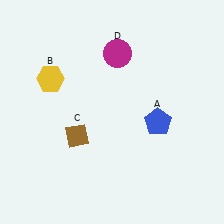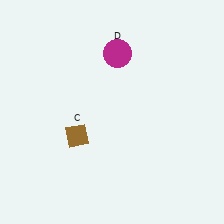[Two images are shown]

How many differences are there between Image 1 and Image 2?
There are 2 differences between the two images.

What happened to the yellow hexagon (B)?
The yellow hexagon (B) was removed in Image 2. It was in the top-left area of Image 1.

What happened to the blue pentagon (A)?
The blue pentagon (A) was removed in Image 2. It was in the bottom-right area of Image 1.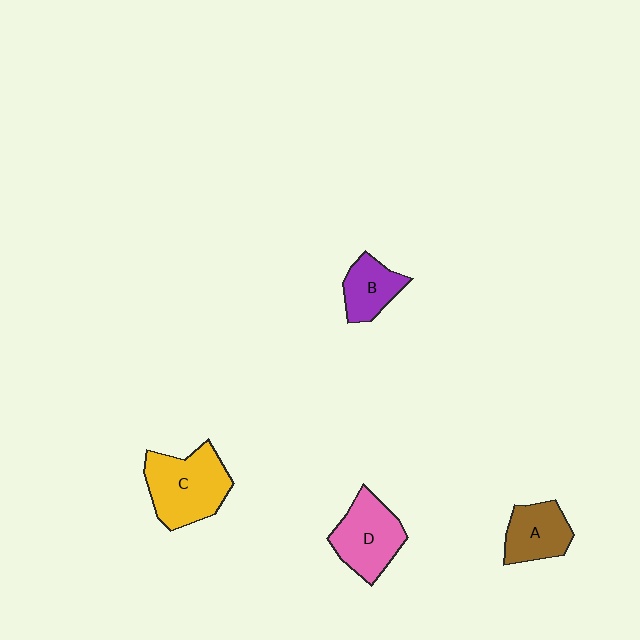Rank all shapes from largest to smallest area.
From largest to smallest: C (yellow), D (pink), A (brown), B (purple).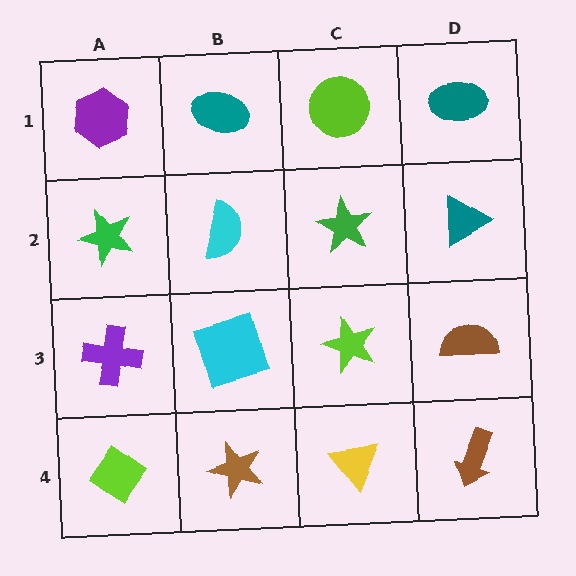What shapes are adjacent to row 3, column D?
A teal triangle (row 2, column D), a brown arrow (row 4, column D), a lime star (row 3, column C).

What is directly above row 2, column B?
A teal ellipse.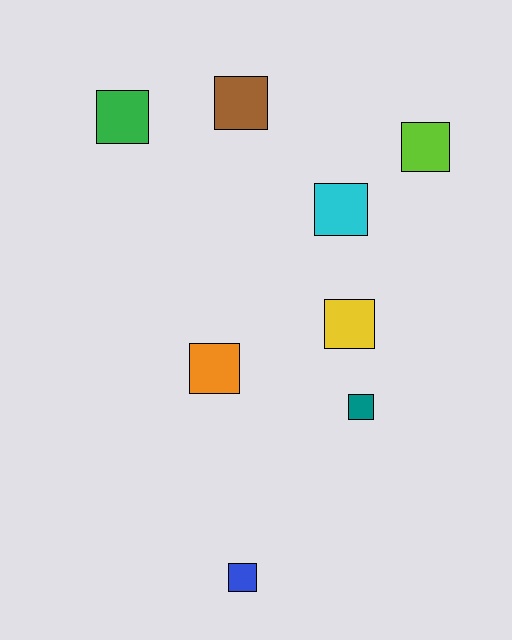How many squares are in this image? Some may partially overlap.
There are 8 squares.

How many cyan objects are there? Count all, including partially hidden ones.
There is 1 cyan object.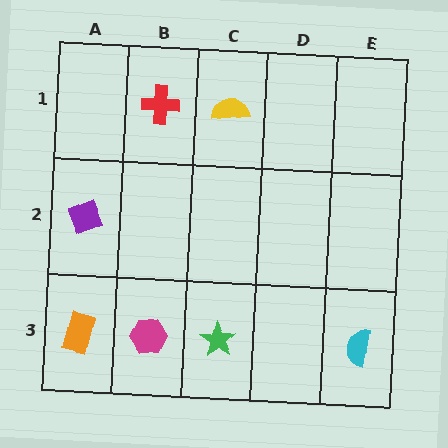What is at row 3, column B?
A magenta hexagon.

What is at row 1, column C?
A yellow semicircle.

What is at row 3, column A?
An orange rectangle.